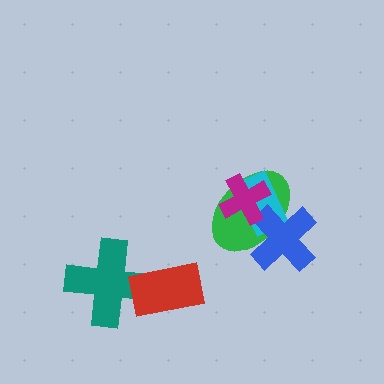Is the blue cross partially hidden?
Yes, it is partially covered by another shape.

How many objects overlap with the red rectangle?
1 object overlaps with the red rectangle.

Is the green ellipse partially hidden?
Yes, it is partially covered by another shape.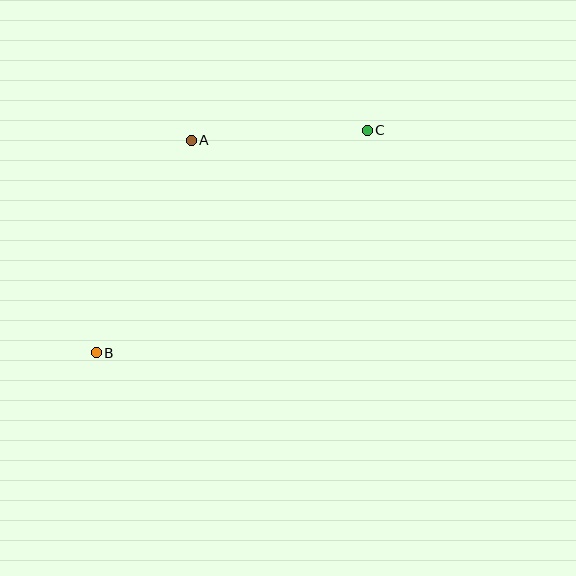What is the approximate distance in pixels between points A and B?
The distance between A and B is approximately 233 pixels.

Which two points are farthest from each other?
Points B and C are farthest from each other.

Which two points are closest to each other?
Points A and C are closest to each other.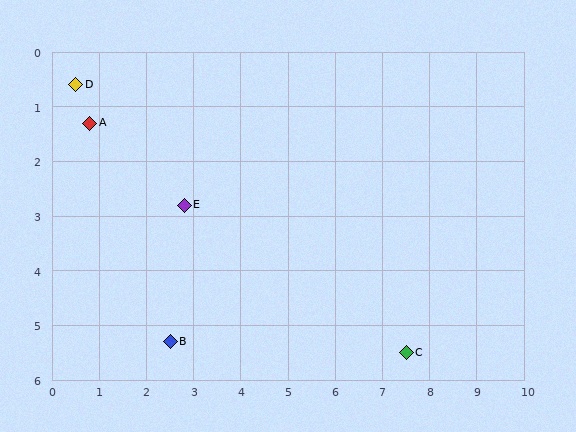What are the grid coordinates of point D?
Point D is at approximately (0.5, 0.6).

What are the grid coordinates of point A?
Point A is at approximately (0.8, 1.3).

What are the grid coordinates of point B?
Point B is at approximately (2.5, 5.3).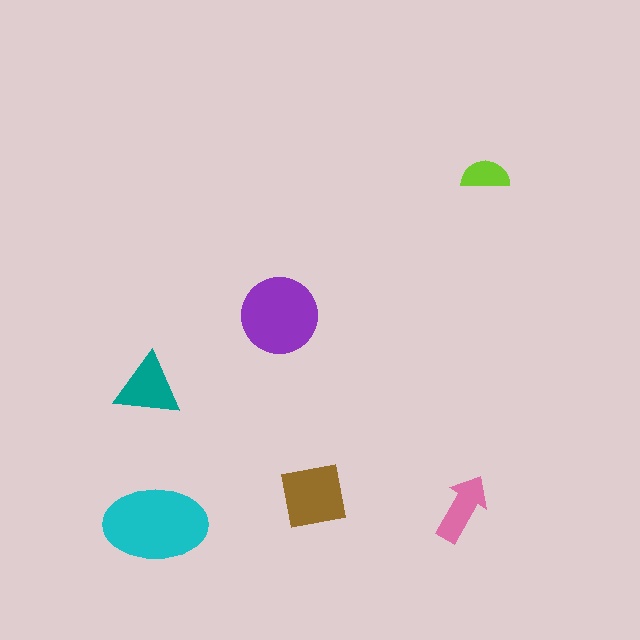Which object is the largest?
The cyan ellipse.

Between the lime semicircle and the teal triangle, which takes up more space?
The teal triangle.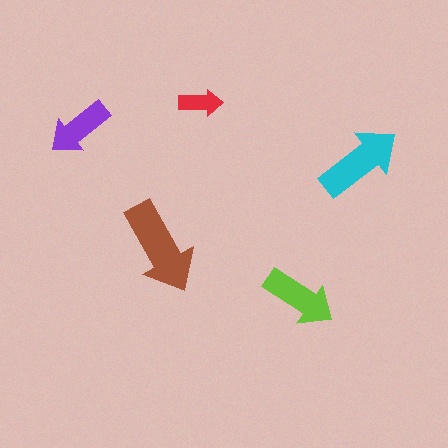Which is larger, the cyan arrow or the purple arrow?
The cyan one.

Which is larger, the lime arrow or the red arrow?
The lime one.